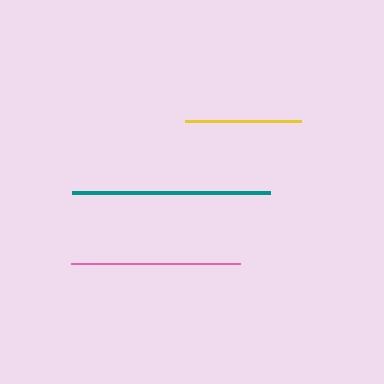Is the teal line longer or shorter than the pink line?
The teal line is longer than the pink line.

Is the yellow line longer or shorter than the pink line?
The pink line is longer than the yellow line.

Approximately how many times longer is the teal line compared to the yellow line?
The teal line is approximately 1.7 times the length of the yellow line.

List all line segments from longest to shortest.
From longest to shortest: teal, pink, yellow.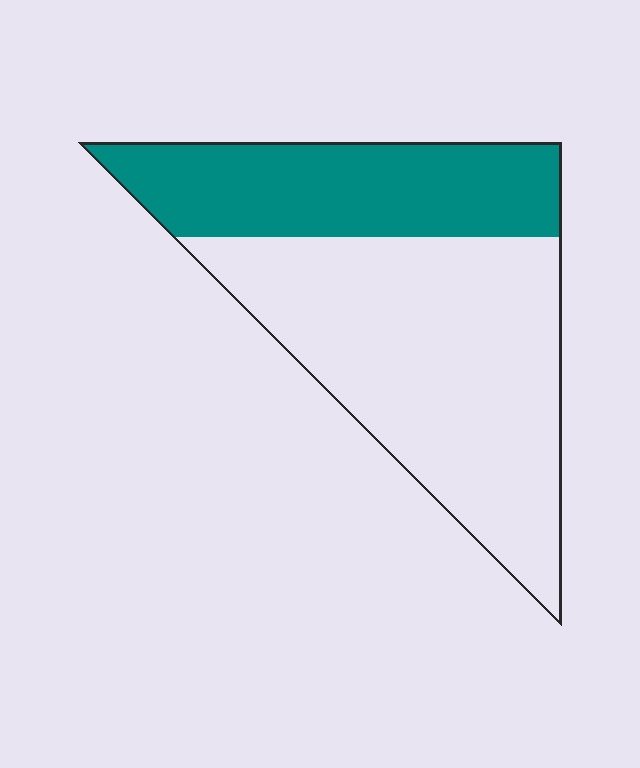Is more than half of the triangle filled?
No.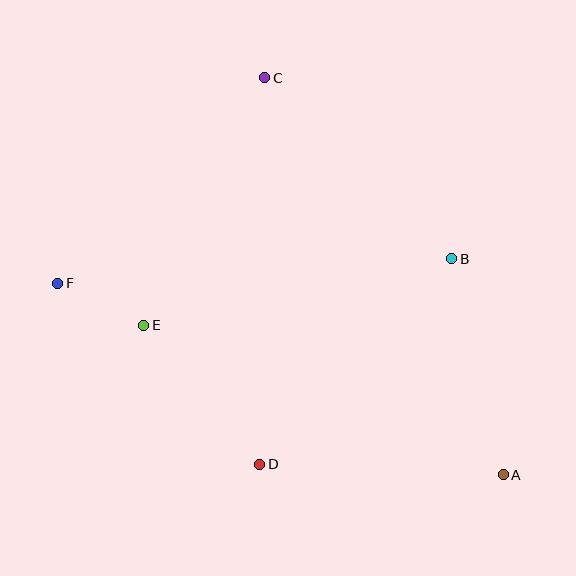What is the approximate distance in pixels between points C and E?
The distance between C and E is approximately 275 pixels.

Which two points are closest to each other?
Points E and F are closest to each other.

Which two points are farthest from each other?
Points A and F are farthest from each other.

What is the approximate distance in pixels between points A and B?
The distance between A and B is approximately 222 pixels.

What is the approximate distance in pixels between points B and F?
The distance between B and F is approximately 395 pixels.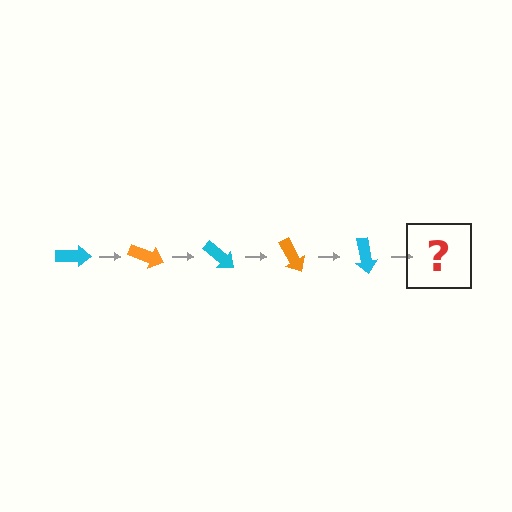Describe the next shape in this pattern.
It should be an orange arrow, rotated 100 degrees from the start.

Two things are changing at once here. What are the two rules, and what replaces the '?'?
The two rules are that it rotates 20 degrees each step and the color cycles through cyan and orange. The '?' should be an orange arrow, rotated 100 degrees from the start.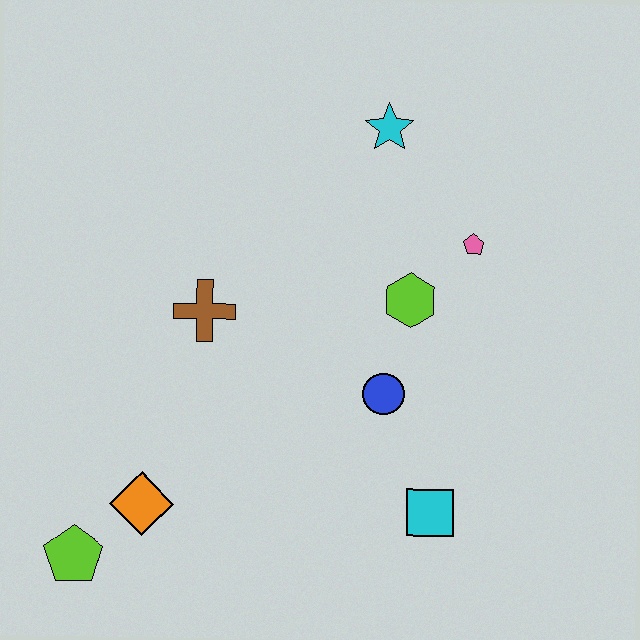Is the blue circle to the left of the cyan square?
Yes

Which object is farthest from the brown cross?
The cyan square is farthest from the brown cross.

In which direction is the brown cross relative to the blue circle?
The brown cross is to the left of the blue circle.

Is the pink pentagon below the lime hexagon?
No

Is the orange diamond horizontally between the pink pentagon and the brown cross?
No